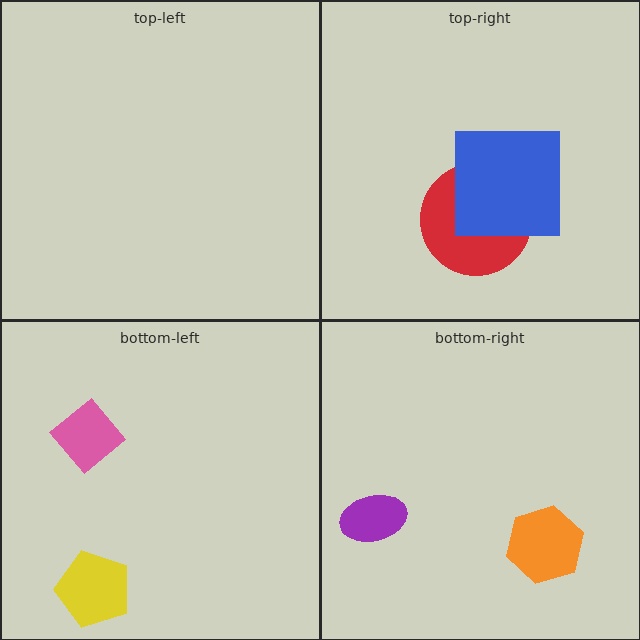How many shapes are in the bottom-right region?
2.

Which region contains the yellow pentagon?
The bottom-left region.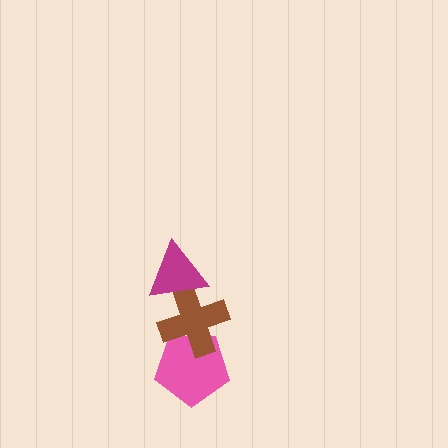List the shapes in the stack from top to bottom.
From top to bottom: the magenta triangle, the brown cross, the pink pentagon.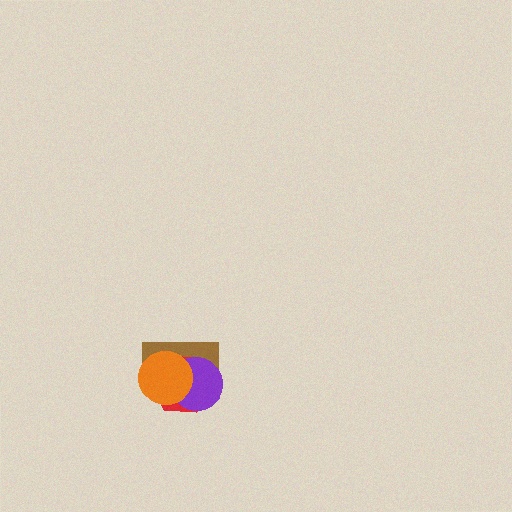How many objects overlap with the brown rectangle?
3 objects overlap with the brown rectangle.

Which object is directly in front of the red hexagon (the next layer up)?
The purple circle is directly in front of the red hexagon.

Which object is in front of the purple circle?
The orange circle is in front of the purple circle.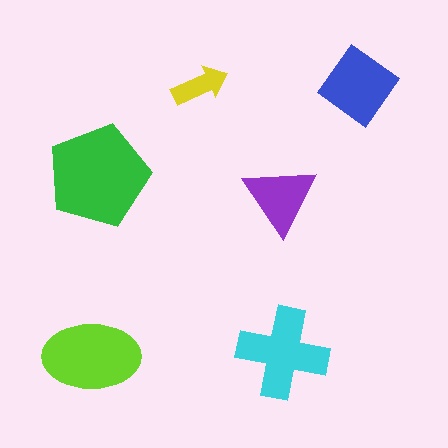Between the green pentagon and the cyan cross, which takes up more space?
The green pentagon.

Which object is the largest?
The green pentagon.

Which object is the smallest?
The yellow arrow.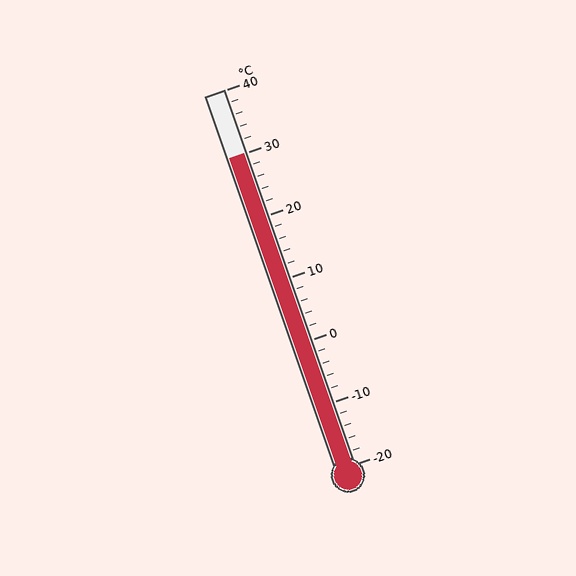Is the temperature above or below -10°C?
The temperature is above -10°C.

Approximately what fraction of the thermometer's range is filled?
The thermometer is filled to approximately 85% of its range.